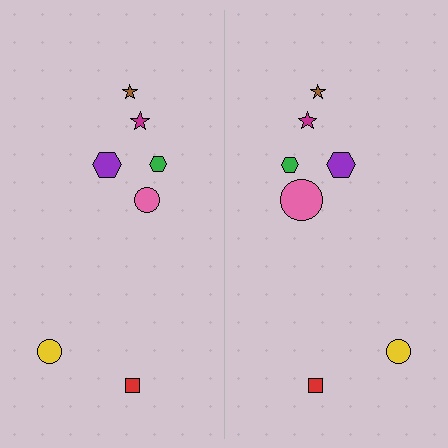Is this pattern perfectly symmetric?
No, the pattern is not perfectly symmetric. The pink circle on the right side has a different size than its mirror counterpart.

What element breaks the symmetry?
The pink circle on the right side has a different size than its mirror counterpart.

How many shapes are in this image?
There are 14 shapes in this image.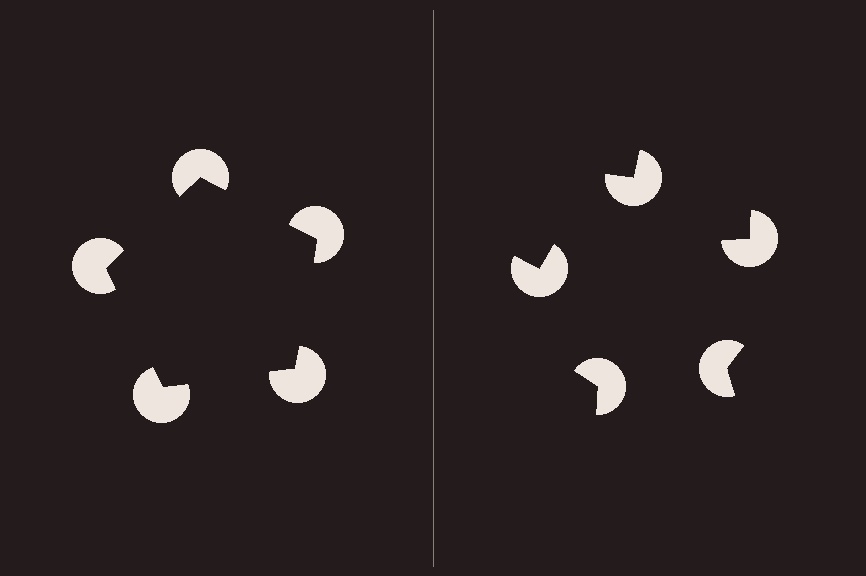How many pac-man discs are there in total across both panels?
10 — 5 on each side.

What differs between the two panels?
The pac-man discs are positioned identically on both sides; only the wedge orientations differ. On the left they align to a pentagon; on the right they are misaligned.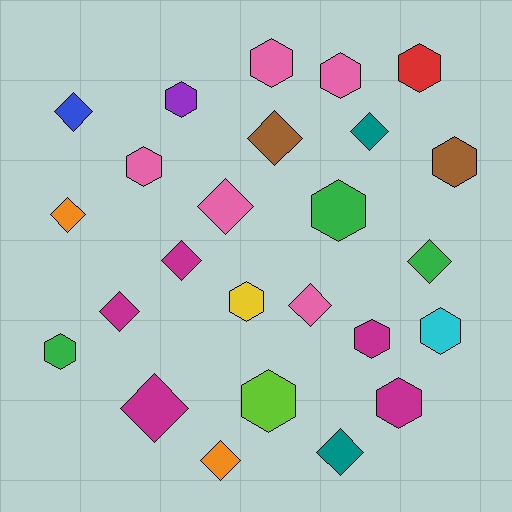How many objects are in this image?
There are 25 objects.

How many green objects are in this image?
There are 3 green objects.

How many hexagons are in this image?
There are 13 hexagons.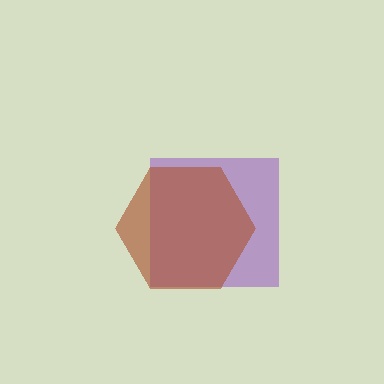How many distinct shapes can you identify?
There are 2 distinct shapes: a purple square, a brown hexagon.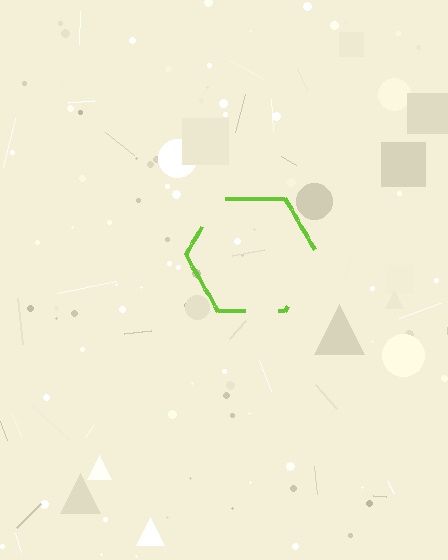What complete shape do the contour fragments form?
The contour fragments form a hexagon.